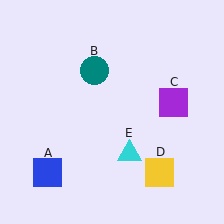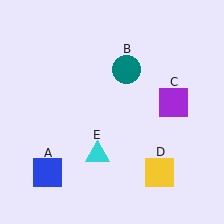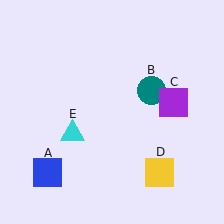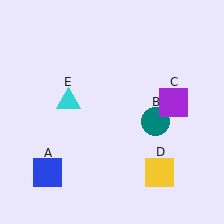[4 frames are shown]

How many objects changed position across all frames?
2 objects changed position: teal circle (object B), cyan triangle (object E).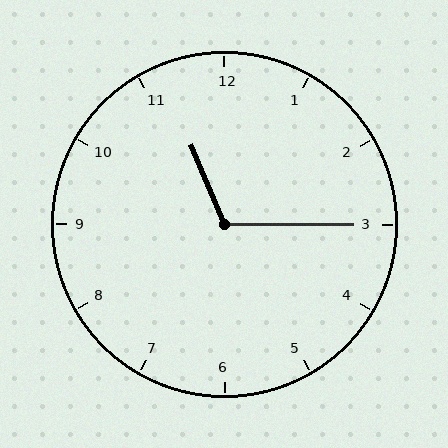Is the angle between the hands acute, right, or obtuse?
It is obtuse.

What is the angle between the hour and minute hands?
Approximately 112 degrees.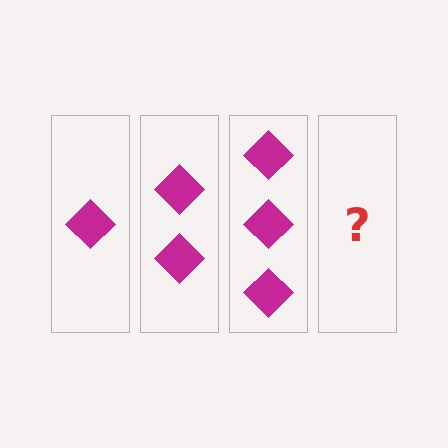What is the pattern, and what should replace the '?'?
The pattern is that each step adds one more diamond. The '?' should be 4 diamonds.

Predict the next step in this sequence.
The next step is 4 diamonds.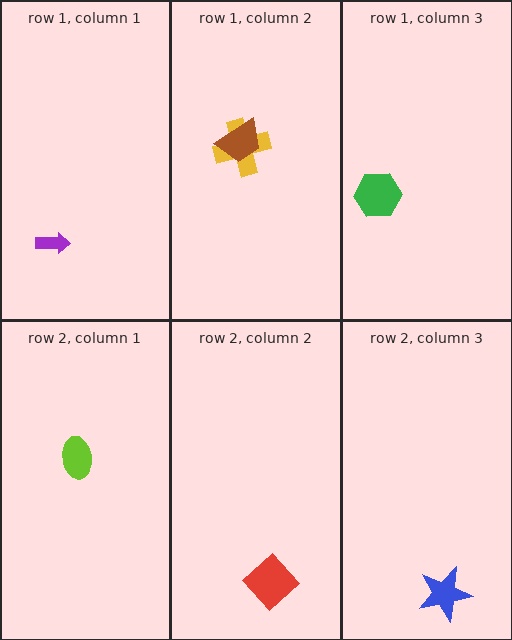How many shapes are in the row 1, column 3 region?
1.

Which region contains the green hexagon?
The row 1, column 3 region.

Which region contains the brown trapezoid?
The row 1, column 2 region.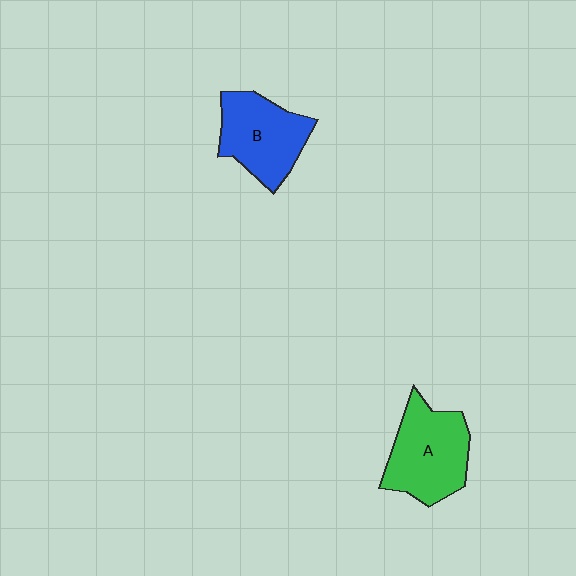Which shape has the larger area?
Shape A (green).